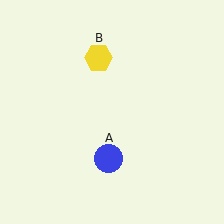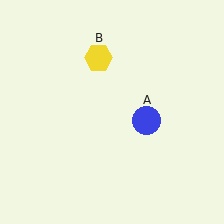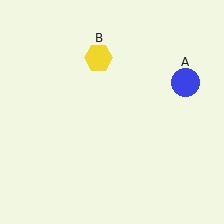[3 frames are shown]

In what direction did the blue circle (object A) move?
The blue circle (object A) moved up and to the right.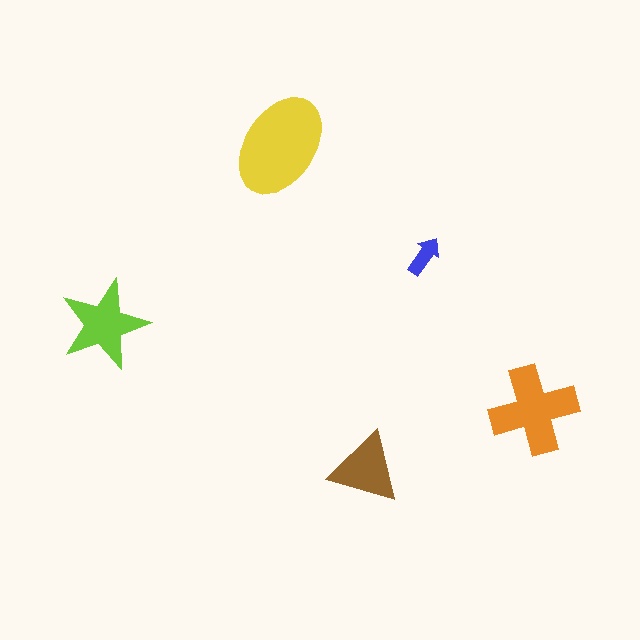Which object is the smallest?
The blue arrow.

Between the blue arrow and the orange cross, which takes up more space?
The orange cross.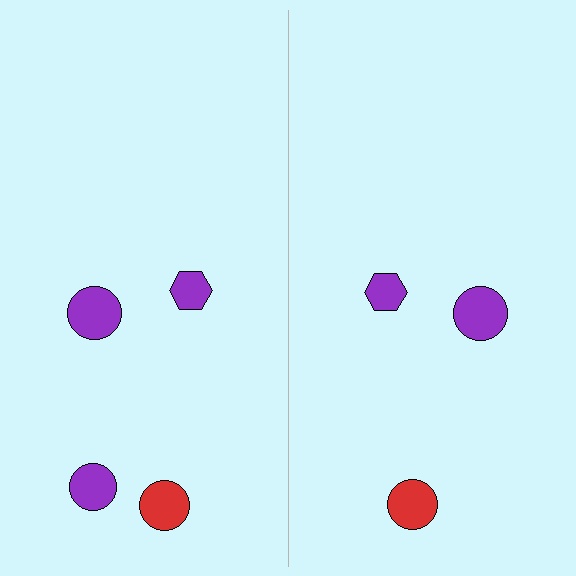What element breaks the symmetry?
A purple circle is missing from the right side.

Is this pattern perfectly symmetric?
No, the pattern is not perfectly symmetric. A purple circle is missing from the right side.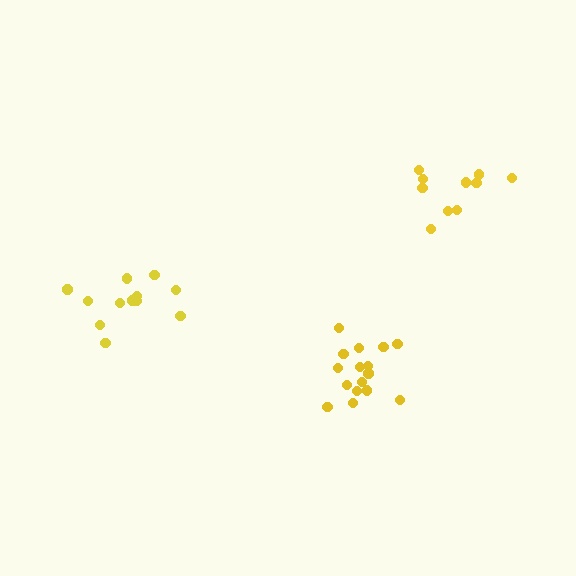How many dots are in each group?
Group 1: 16 dots, Group 2: 12 dots, Group 3: 10 dots (38 total).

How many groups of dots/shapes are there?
There are 3 groups.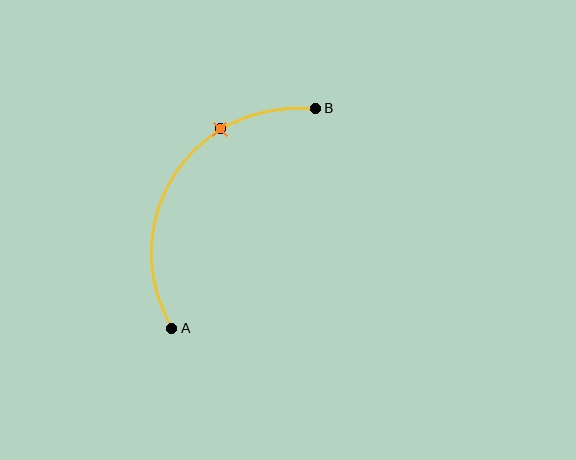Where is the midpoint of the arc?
The arc midpoint is the point on the curve farthest from the straight line joining A and B. It sits to the left of that line.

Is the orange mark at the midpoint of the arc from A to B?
No. The orange mark lies on the arc but is closer to endpoint B. The arc midpoint would be at the point on the curve equidistant along the arc from both A and B.